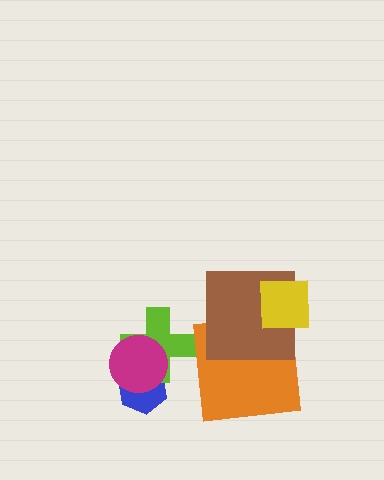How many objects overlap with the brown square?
2 objects overlap with the brown square.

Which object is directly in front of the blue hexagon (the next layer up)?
The lime cross is directly in front of the blue hexagon.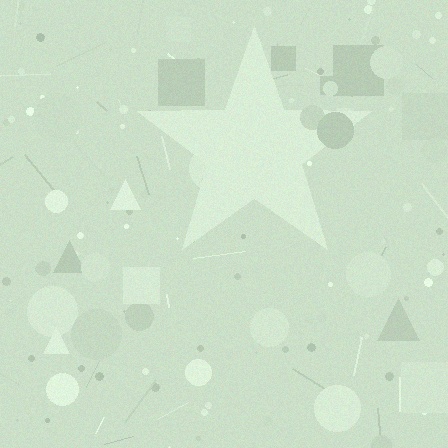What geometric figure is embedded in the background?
A star is embedded in the background.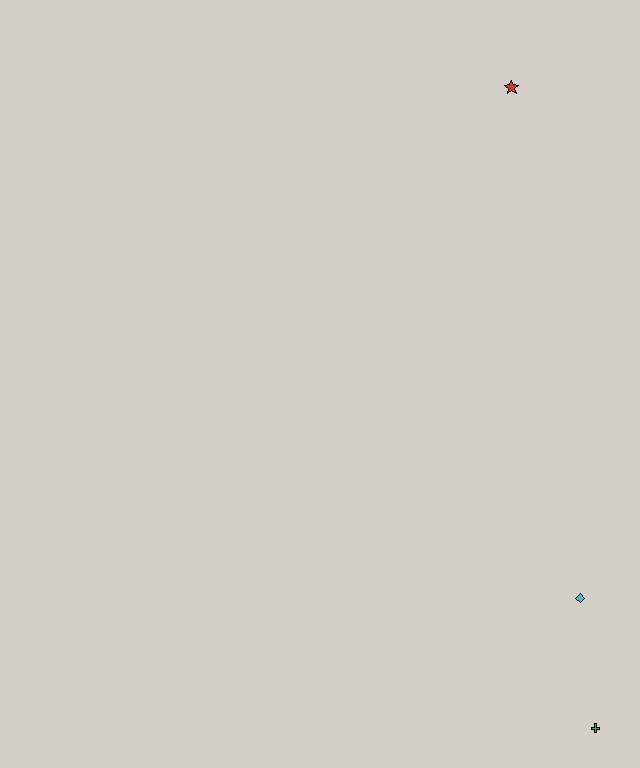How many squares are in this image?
There are no squares.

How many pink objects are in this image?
There are no pink objects.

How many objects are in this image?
There are 3 objects.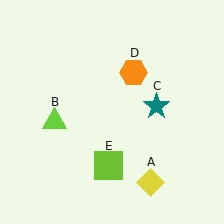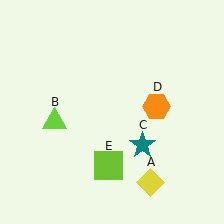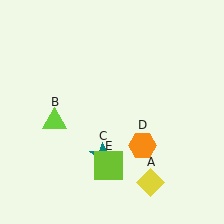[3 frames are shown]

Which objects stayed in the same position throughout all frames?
Yellow diamond (object A) and lime triangle (object B) and lime square (object E) remained stationary.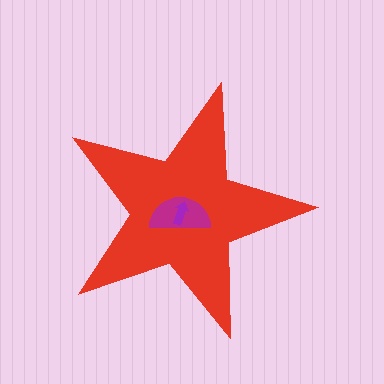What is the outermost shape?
The red star.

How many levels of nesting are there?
3.